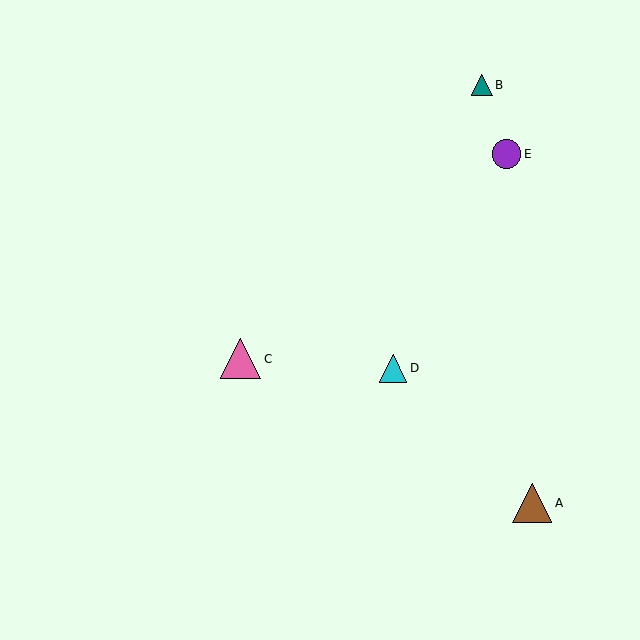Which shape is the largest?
The pink triangle (labeled C) is the largest.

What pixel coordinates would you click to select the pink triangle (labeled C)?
Click at (241, 359) to select the pink triangle C.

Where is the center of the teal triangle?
The center of the teal triangle is at (482, 85).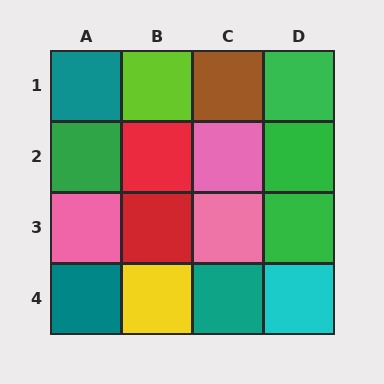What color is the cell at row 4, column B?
Yellow.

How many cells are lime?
1 cell is lime.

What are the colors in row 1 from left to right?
Teal, lime, brown, green.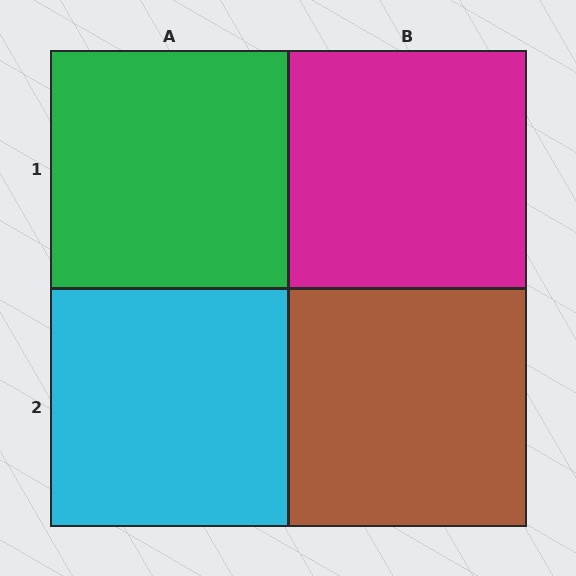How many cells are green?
1 cell is green.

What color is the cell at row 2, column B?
Brown.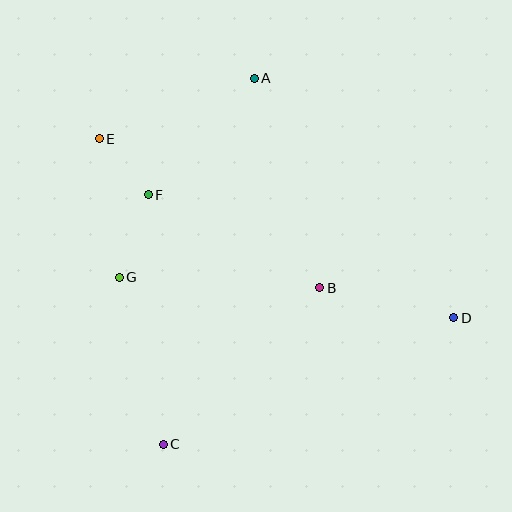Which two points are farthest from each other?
Points D and E are farthest from each other.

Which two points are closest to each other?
Points E and F are closest to each other.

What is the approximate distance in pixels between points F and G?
The distance between F and G is approximately 87 pixels.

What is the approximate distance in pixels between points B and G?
The distance between B and G is approximately 201 pixels.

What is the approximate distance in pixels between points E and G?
The distance between E and G is approximately 140 pixels.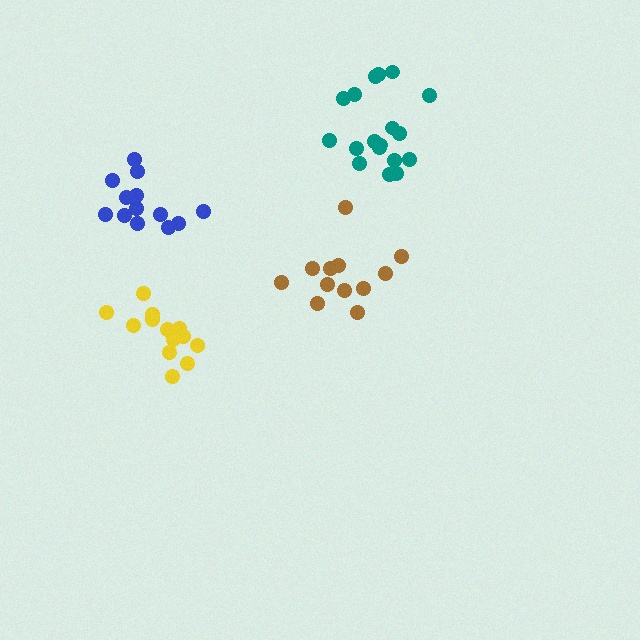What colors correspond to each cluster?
The clusters are colored: teal, yellow, brown, blue.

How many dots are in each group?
Group 1: 18 dots, Group 2: 13 dots, Group 3: 12 dots, Group 4: 13 dots (56 total).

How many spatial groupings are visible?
There are 4 spatial groupings.